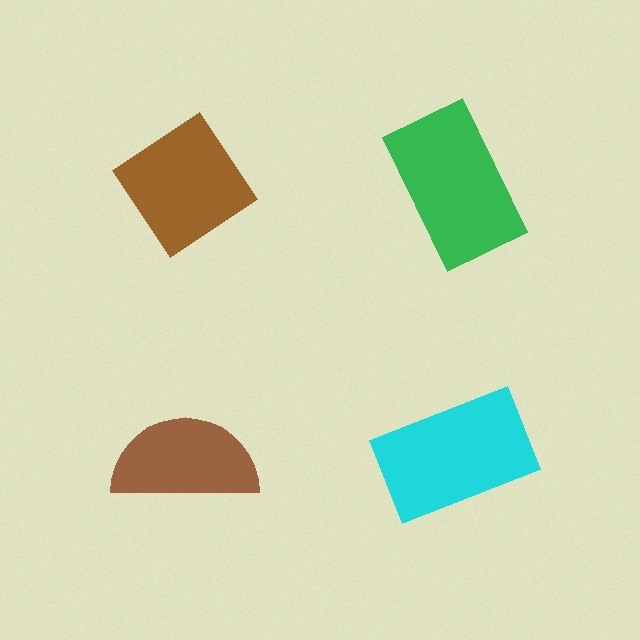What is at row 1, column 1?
A brown diamond.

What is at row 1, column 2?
A green rectangle.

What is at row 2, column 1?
A brown semicircle.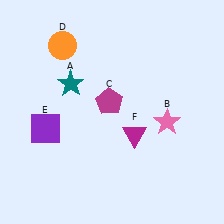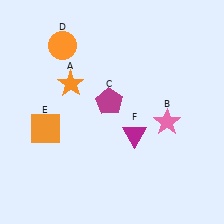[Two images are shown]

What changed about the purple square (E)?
In Image 1, E is purple. In Image 2, it changed to orange.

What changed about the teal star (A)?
In Image 1, A is teal. In Image 2, it changed to orange.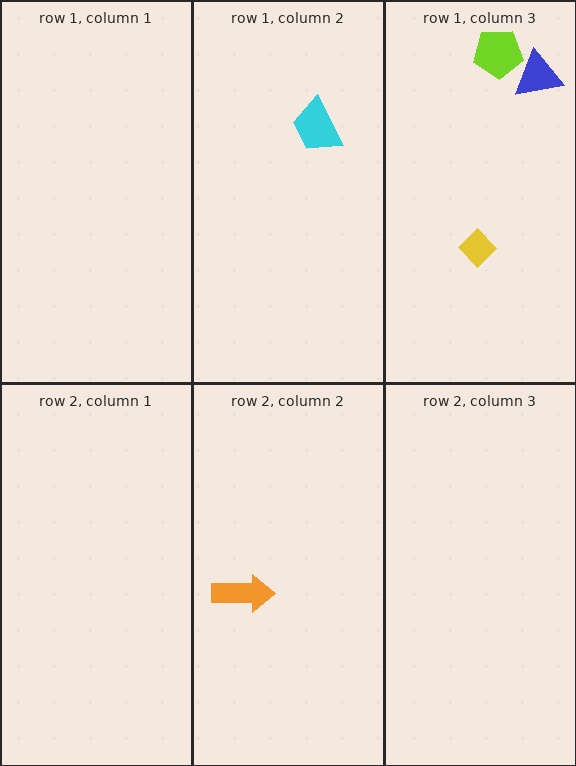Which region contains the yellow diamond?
The row 1, column 3 region.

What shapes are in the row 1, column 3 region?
The lime pentagon, the blue triangle, the yellow diamond.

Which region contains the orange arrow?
The row 2, column 2 region.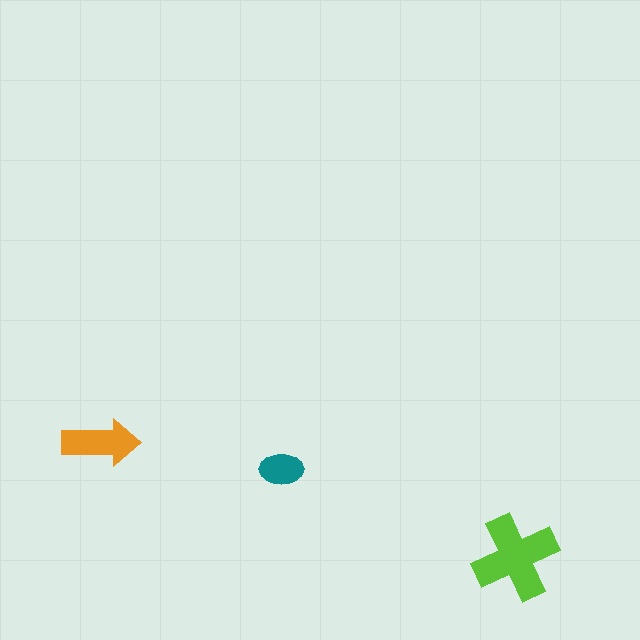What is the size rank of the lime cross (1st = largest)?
1st.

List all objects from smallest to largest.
The teal ellipse, the orange arrow, the lime cross.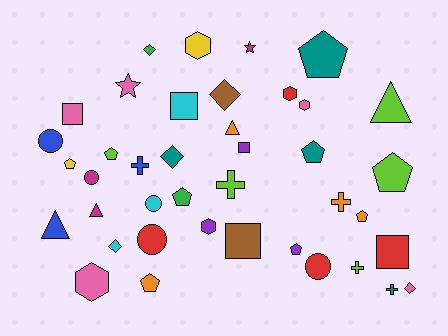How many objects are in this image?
There are 40 objects.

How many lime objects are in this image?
There are 5 lime objects.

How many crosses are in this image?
There are 5 crosses.